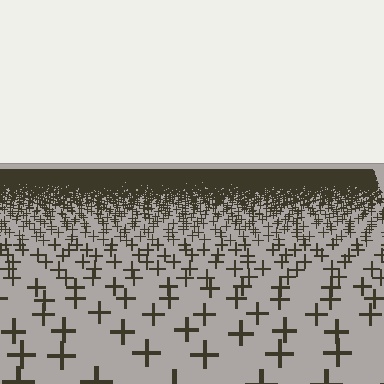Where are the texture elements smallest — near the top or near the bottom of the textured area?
Near the top.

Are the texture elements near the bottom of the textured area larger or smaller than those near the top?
Larger. Near the bottom, elements are closer to the viewer and appear at a bigger on-screen size.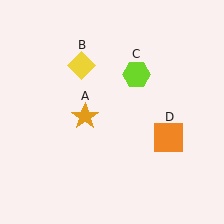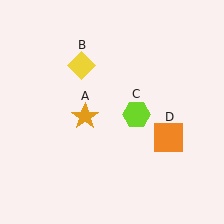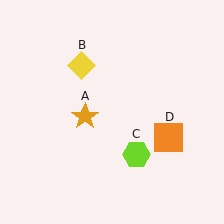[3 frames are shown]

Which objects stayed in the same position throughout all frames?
Orange star (object A) and yellow diamond (object B) and orange square (object D) remained stationary.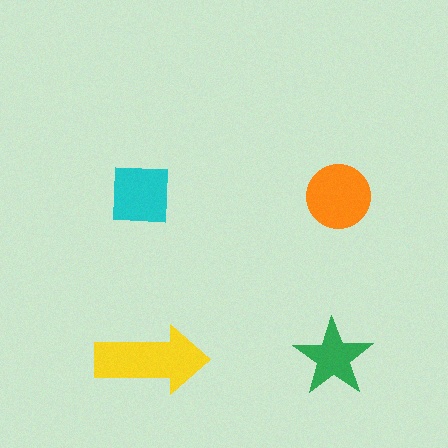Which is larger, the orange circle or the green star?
The orange circle.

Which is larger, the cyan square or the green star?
The cyan square.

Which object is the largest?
The yellow arrow.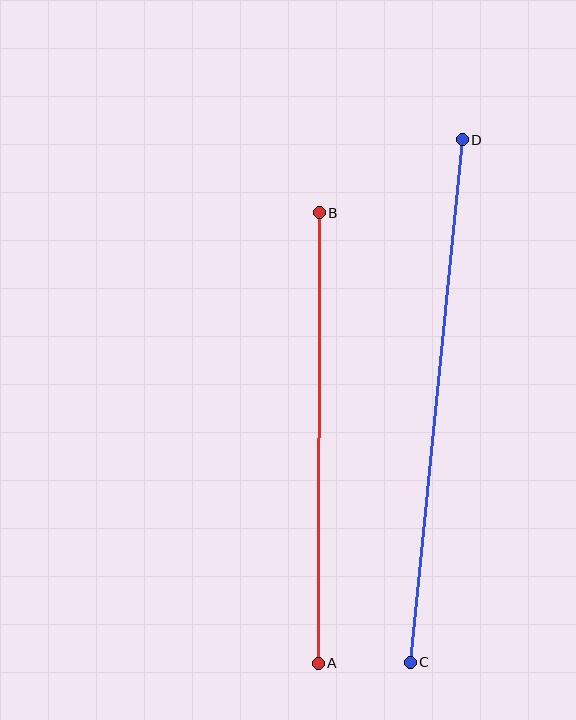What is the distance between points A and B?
The distance is approximately 451 pixels.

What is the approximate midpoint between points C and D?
The midpoint is at approximately (436, 401) pixels.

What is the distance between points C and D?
The distance is approximately 525 pixels.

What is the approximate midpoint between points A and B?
The midpoint is at approximately (319, 438) pixels.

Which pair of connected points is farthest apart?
Points C and D are farthest apart.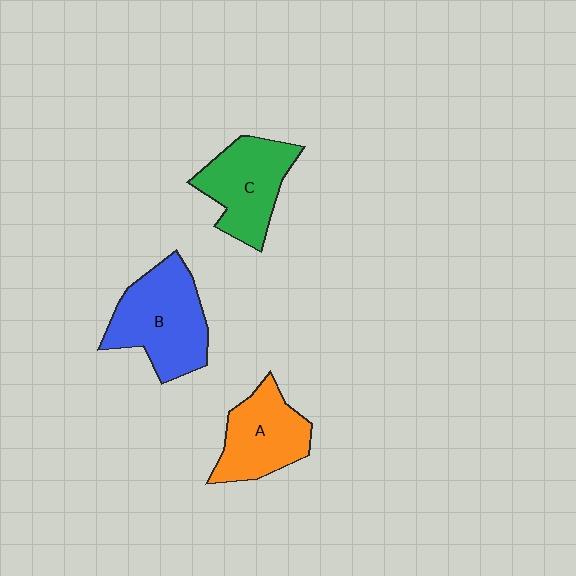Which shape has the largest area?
Shape B (blue).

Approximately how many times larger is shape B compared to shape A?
Approximately 1.3 times.